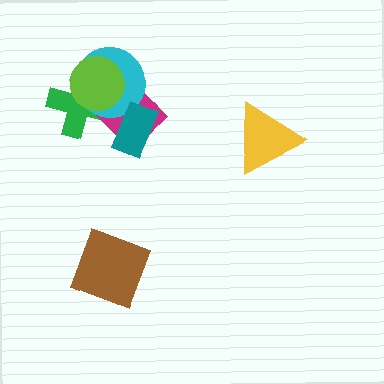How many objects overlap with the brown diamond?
0 objects overlap with the brown diamond.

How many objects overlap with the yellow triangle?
0 objects overlap with the yellow triangle.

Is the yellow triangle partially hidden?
No, no other shape covers it.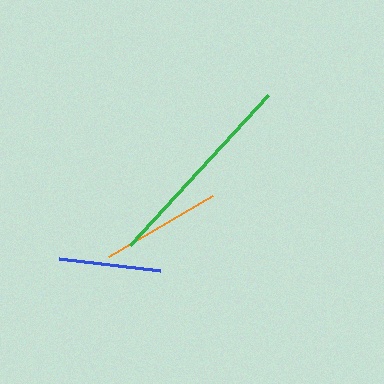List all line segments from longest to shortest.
From longest to shortest: green, orange, blue.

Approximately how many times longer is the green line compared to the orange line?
The green line is approximately 1.7 times the length of the orange line.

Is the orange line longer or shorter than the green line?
The green line is longer than the orange line.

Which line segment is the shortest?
The blue line is the shortest at approximately 102 pixels.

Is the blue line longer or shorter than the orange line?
The orange line is longer than the blue line.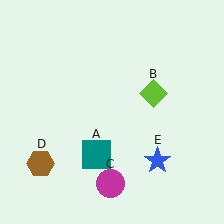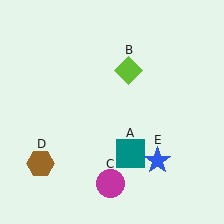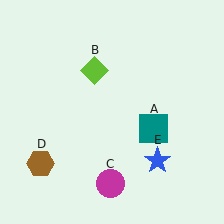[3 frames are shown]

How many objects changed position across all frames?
2 objects changed position: teal square (object A), lime diamond (object B).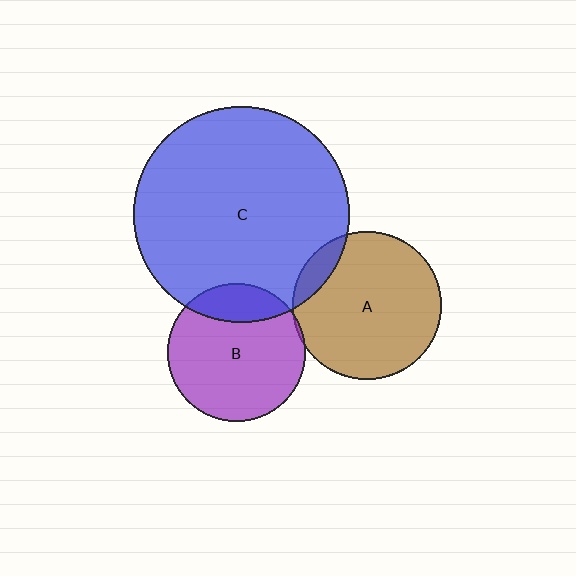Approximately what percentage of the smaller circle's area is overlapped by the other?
Approximately 5%.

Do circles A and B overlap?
Yes.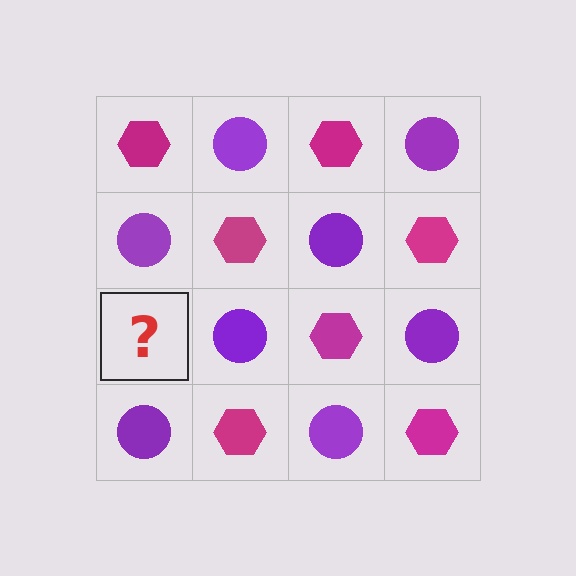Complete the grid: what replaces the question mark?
The question mark should be replaced with a magenta hexagon.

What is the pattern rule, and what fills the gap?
The rule is that it alternates magenta hexagon and purple circle in a checkerboard pattern. The gap should be filled with a magenta hexagon.